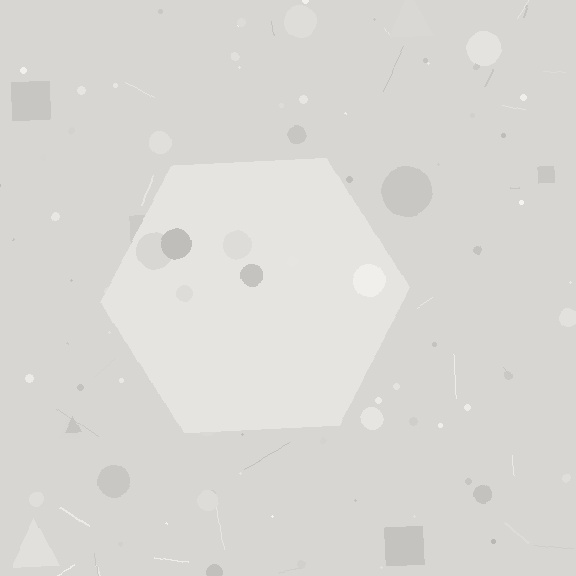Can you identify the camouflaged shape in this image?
The camouflaged shape is a hexagon.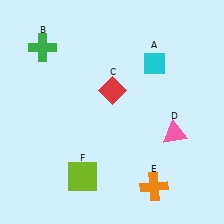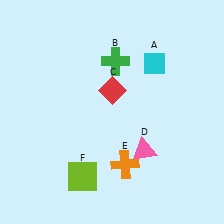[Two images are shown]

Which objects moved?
The objects that moved are: the green cross (B), the pink triangle (D), the orange cross (E).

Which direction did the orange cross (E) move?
The orange cross (E) moved left.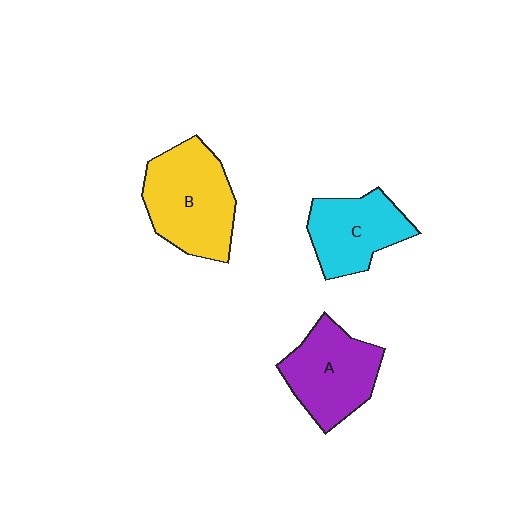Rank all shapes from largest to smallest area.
From largest to smallest: B (yellow), A (purple), C (cyan).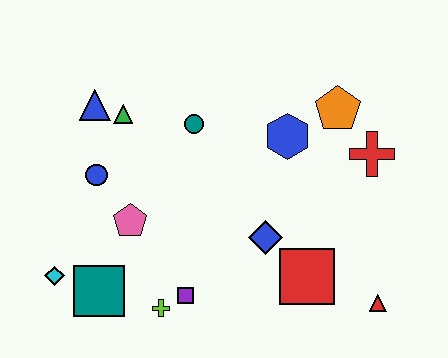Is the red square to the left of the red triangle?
Yes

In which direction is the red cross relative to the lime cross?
The red cross is to the right of the lime cross.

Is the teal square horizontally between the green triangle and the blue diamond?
No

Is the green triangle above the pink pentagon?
Yes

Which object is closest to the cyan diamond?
The teal square is closest to the cyan diamond.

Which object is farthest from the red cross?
The cyan diamond is farthest from the red cross.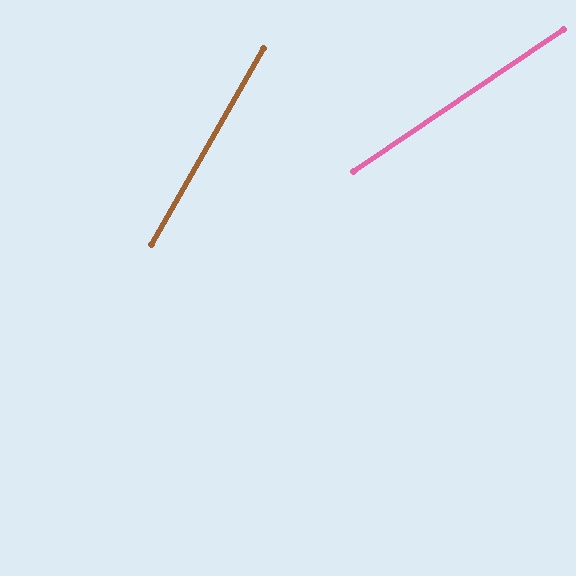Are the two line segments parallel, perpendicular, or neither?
Neither parallel nor perpendicular — they differ by about 26°.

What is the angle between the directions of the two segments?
Approximately 26 degrees.